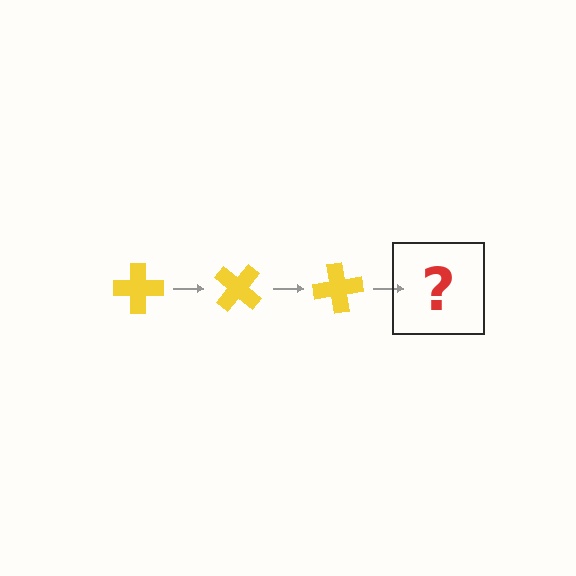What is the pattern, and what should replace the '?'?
The pattern is that the cross rotates 40 degrees each step. The '?' should be a yellow cross rotated 120 degrees.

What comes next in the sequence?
The next element should be a yellow cross rotated 120 degrees.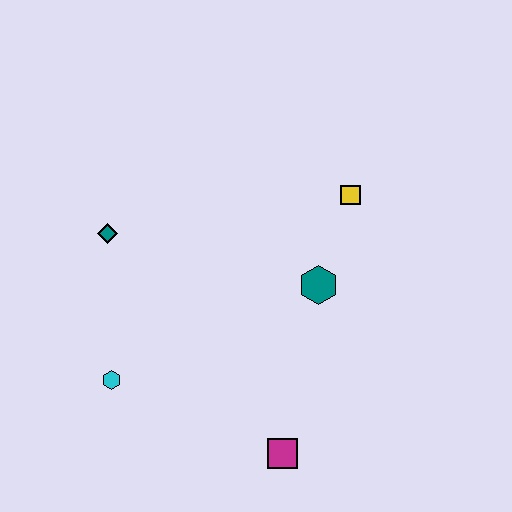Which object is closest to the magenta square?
The teal hexagon is closest to the magenta square.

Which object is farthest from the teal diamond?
The magenta square is farthest from the teal diamond.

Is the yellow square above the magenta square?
Yes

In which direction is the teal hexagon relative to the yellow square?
The teal hexagon is below the yellow square.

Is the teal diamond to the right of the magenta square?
No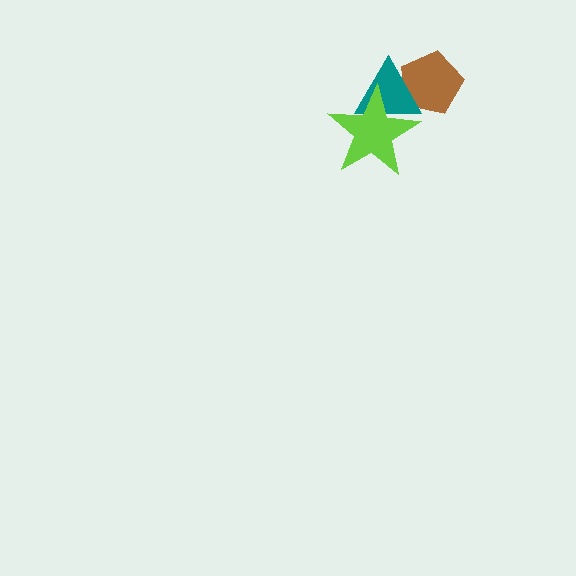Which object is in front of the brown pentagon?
The teal triangle is in front of the brown pentagon.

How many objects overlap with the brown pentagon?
1 object overlaps with the brown pentagon.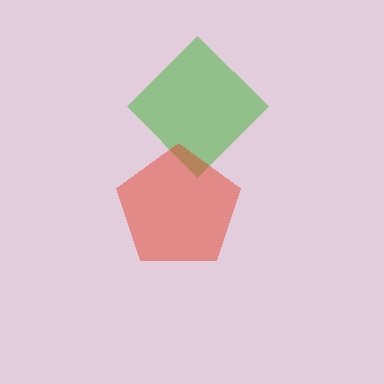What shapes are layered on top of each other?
The layered shapes are: a green diamond, a red pentagon.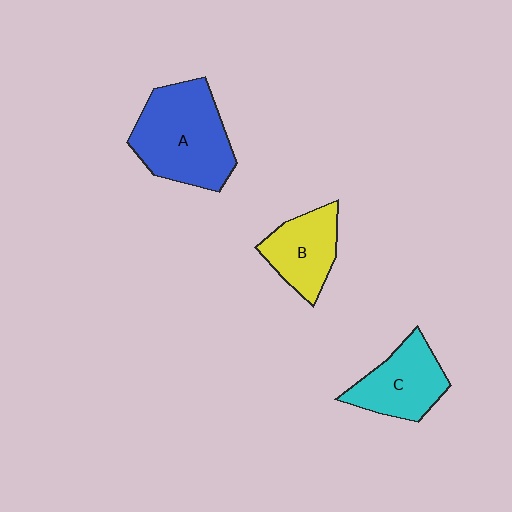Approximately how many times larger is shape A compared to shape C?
Approximately 1.5 times.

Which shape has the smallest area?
Shape B (yellow).